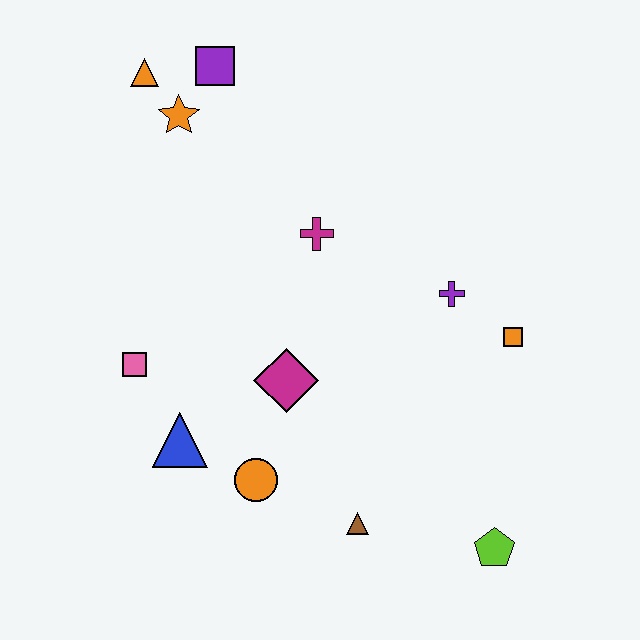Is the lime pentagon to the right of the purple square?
Yes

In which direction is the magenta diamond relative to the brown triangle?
The magenta diamond is above the brown triangle.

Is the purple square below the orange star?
No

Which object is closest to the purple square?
The orange star is closest to the purple square.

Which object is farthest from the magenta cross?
The lime pentagon is farthest from the magenta cross.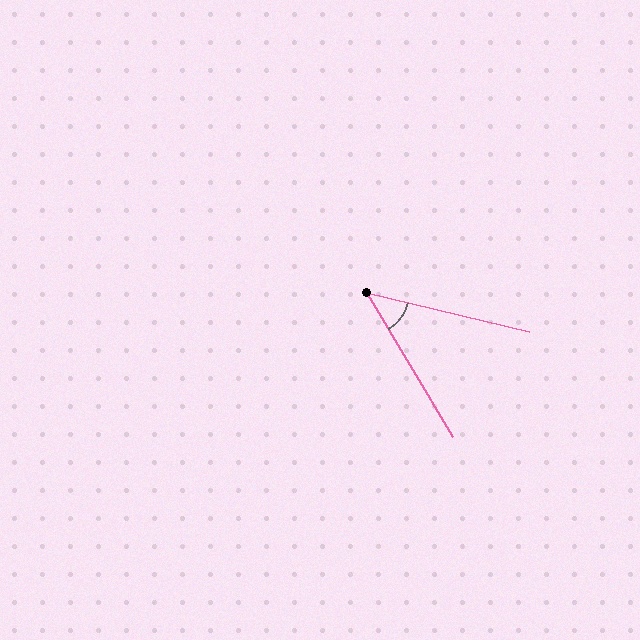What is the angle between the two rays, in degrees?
Approximately 46 degrees.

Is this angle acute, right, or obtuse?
It is acute.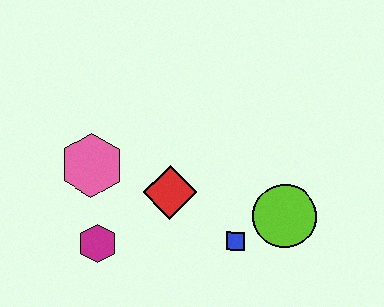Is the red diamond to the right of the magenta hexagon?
Yes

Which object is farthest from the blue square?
The pink hexagon is farthest from the blue square.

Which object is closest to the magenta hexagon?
The pink hexagon is closest to the magenta hexagon.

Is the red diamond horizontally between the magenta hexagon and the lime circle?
Yes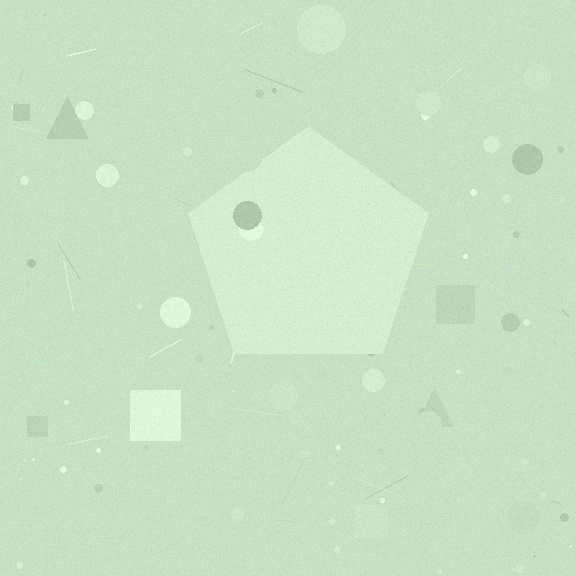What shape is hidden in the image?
A pentagon is hidden in the image.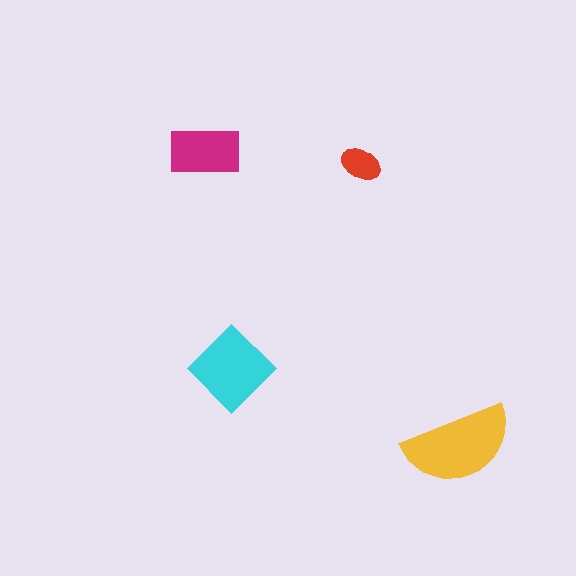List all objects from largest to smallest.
The yellow semicircle, the cyan diamond, the magenta rectangle, the red ellipse.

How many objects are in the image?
There are 4 objects in the image.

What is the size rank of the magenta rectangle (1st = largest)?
3rd.